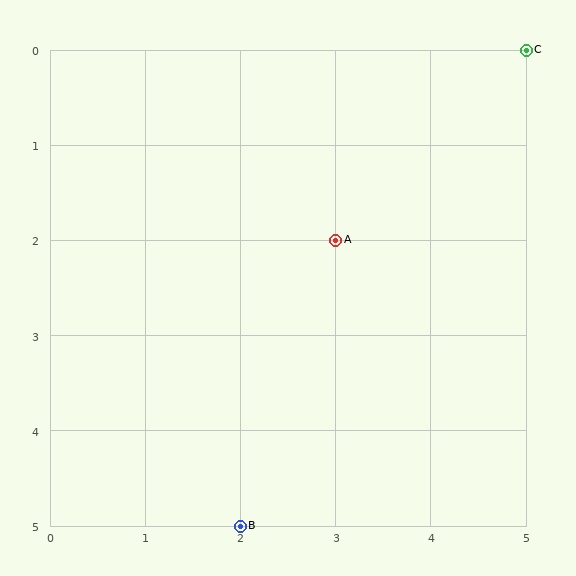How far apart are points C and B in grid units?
Points C and B are 3 columns and 5 rows apart (about 5.8 grid units diagonally).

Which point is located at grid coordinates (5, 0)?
Point C is at (5, 0).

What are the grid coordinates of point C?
Point C is at grid coordinates (5, 0).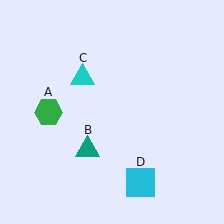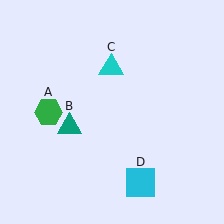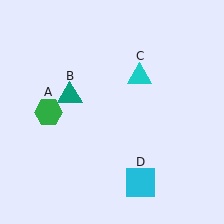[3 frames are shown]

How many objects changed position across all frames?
2 objects changed position: teal triangle (object B), cyan triangle (object C).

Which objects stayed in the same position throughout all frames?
Green hexagon (object A) and cyan square (object D) remained stationary.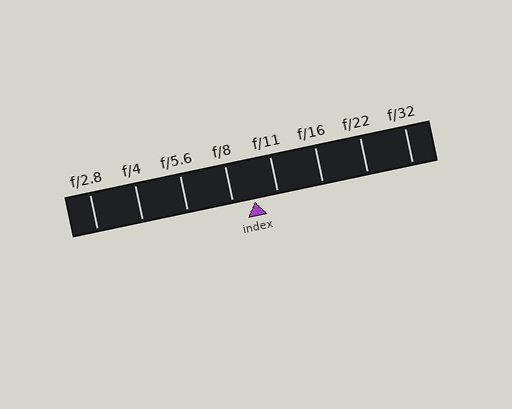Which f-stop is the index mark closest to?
The index mark is closest to f/8.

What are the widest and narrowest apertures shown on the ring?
The widest aperture shown is f/2.8 and the narrowest is f/32.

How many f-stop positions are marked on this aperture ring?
There are 8 f-stop positions marked.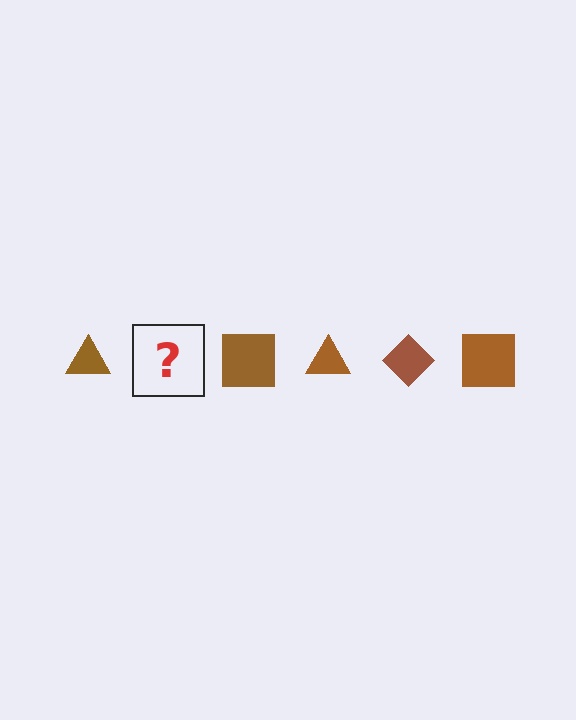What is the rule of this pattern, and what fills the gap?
The rule is that the pattern cycles through triangle, diamond, square shapes in brown. The gap should be filled with a brown diamond.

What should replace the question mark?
The question mark should be replaced with a brown diamond.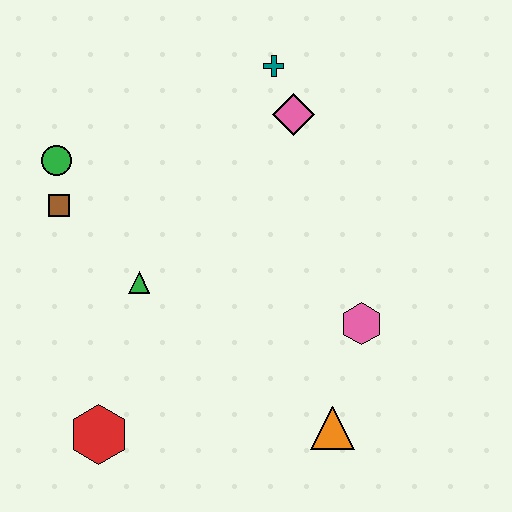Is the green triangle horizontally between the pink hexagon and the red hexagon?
Yes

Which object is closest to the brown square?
The green circle is closest to the brown square.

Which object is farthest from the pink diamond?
The red hexagon is farthest from the pink diamond.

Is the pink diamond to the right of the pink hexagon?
No